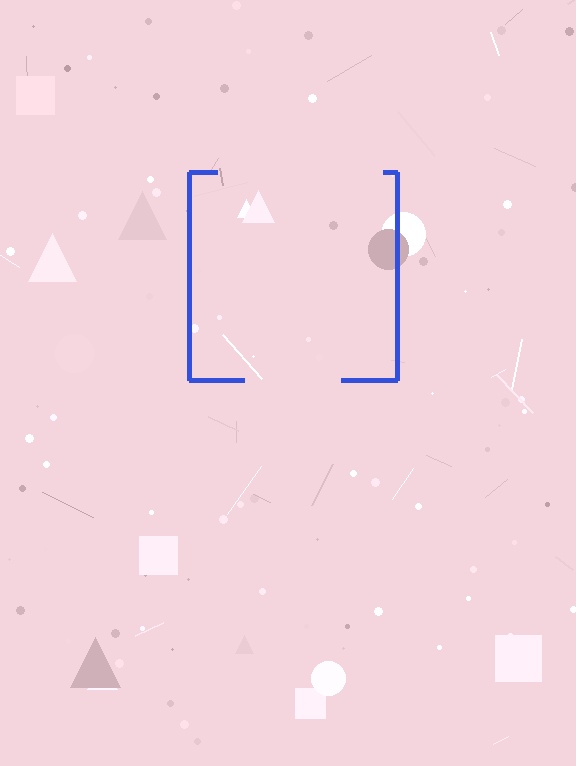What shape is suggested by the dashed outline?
The dashed outline suggests a square.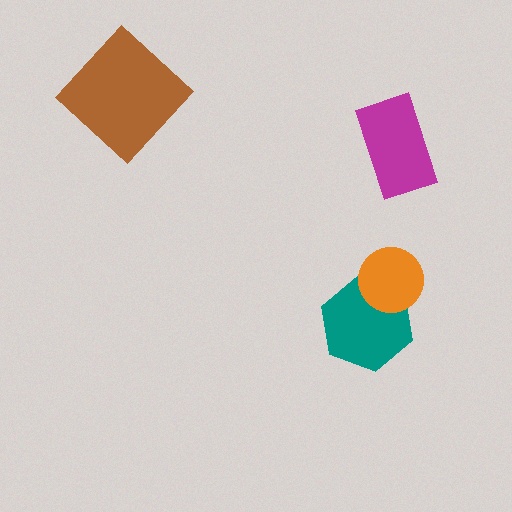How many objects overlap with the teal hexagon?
1 object overlaps with the teal hexagon.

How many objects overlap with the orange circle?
1 object overlaps with the orange circle.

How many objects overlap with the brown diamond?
0 objects overlap with the brown diamond.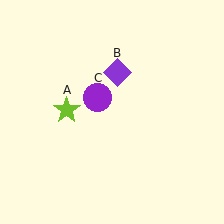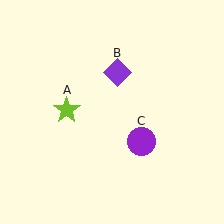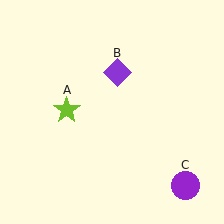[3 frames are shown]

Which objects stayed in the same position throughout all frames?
Lime star (object A) and purple diamond (object B) remained stationary.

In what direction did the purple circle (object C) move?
The purple circle (object C) moved down and to the right.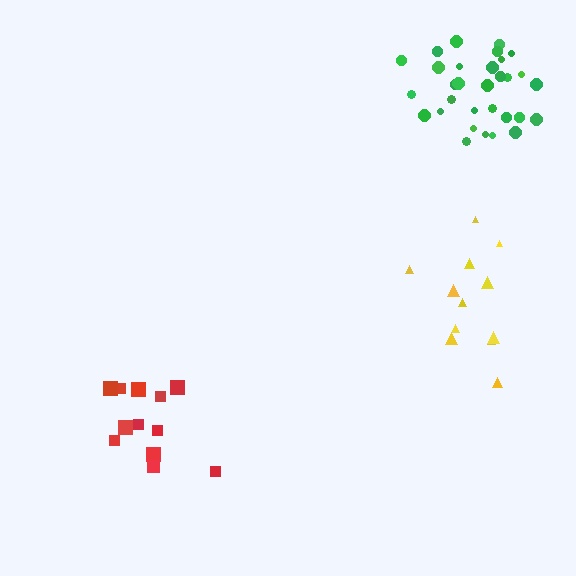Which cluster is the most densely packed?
Green.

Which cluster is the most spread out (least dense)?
Yellow.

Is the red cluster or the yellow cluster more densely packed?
Red.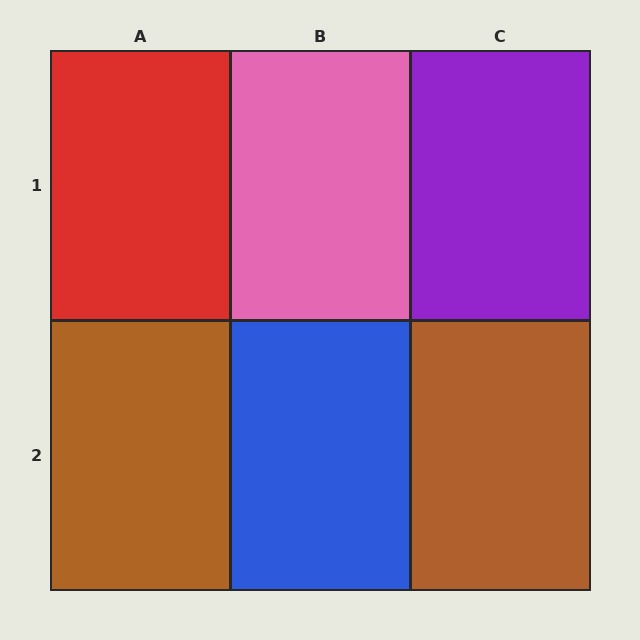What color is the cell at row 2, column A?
Brown.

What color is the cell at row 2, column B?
Blue.